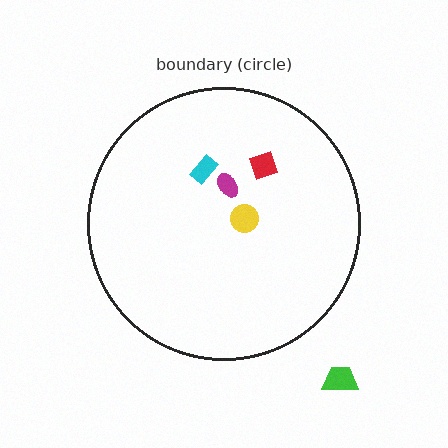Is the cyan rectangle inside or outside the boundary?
Inside.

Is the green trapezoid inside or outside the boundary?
Outside.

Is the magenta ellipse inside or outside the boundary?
Inside.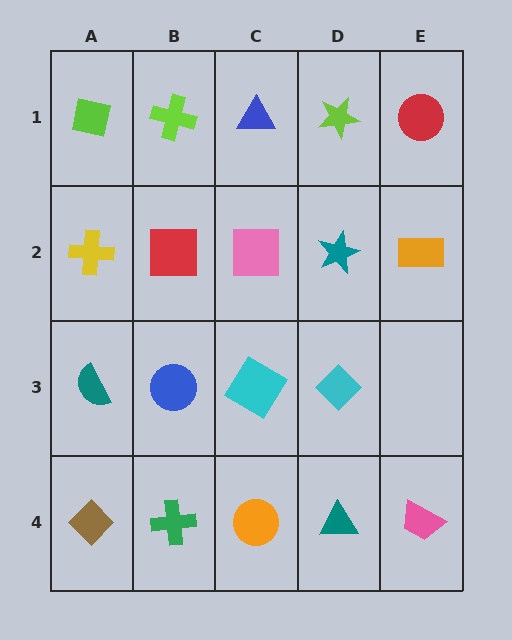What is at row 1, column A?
A lime square.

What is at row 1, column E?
A red circle.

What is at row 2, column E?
An orange rectangle.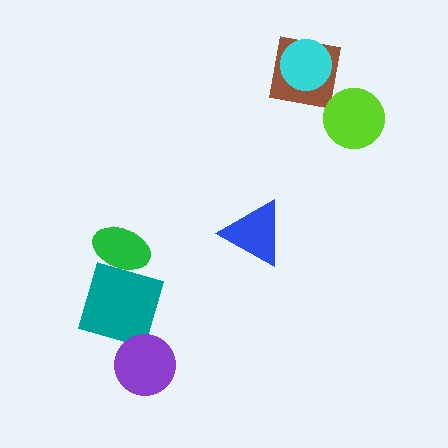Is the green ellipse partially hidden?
Yes, it is partially covered by another shape.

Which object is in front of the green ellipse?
The teal diamond is in front of the green ellipse.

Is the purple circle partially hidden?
No, no other shape covers it.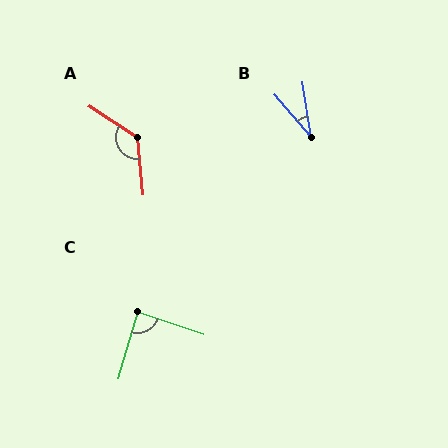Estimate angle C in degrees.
Approximately 87 degrees.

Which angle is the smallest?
B, at approximately 33 degrees.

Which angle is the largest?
A, at approximately 128 degrees.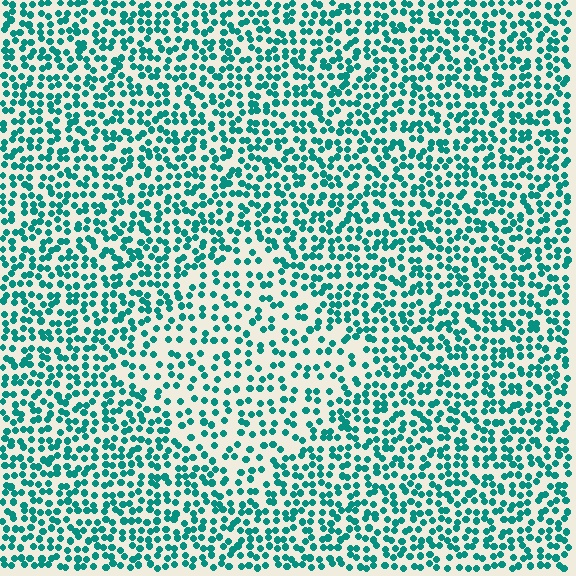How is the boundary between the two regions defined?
The boundary is defined by a change in element density (approximately 1.6x ratio). All elements are the same color, size, and shape.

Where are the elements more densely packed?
The elements are more densely packed outside the diamond boundary.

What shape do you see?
I see a diamond.